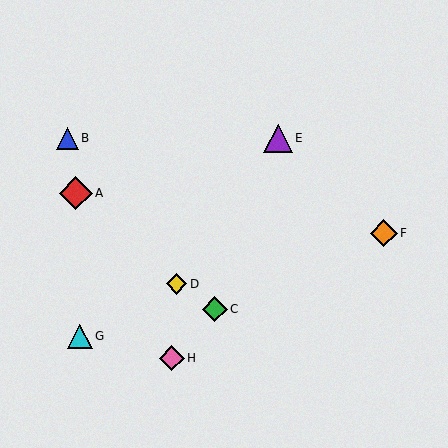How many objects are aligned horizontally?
2 objects (B, E) are aligned horizontally.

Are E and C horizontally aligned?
No, E is at y≈138 and C is at y≈309.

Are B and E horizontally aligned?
Yes, both are at y≈138.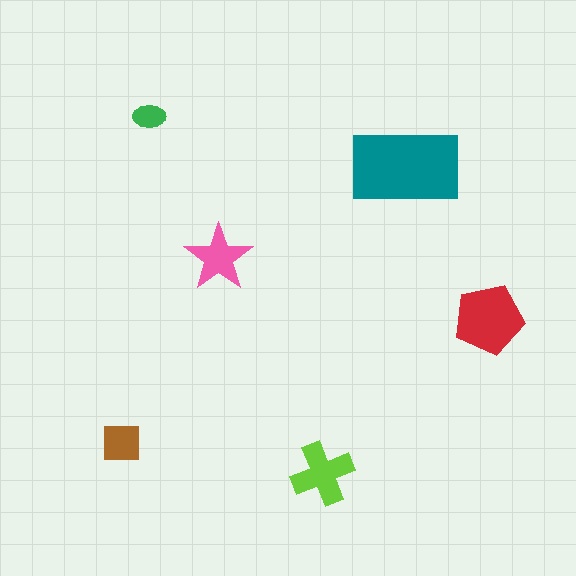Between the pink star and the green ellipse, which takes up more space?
The pink star.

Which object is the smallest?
The green ellipse.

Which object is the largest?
The teal rectangle.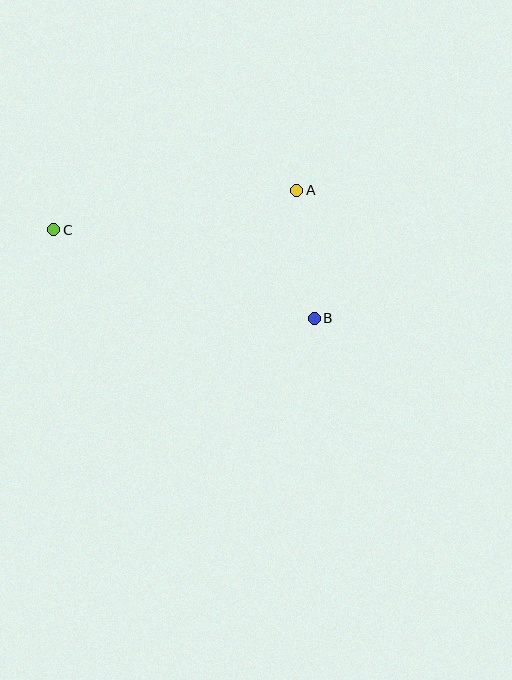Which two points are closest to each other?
Points A and B are closest to each other.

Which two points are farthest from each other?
Points B and C are farthest from each other.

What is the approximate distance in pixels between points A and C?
The distance between A and C is approximately 246 pixels.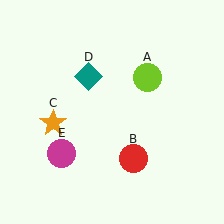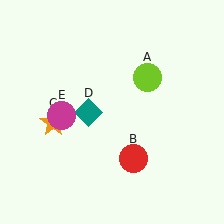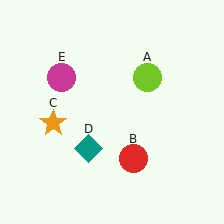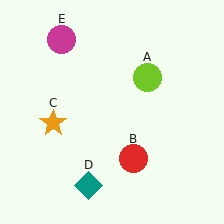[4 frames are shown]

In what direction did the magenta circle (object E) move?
The magenta circle (object E) moved up.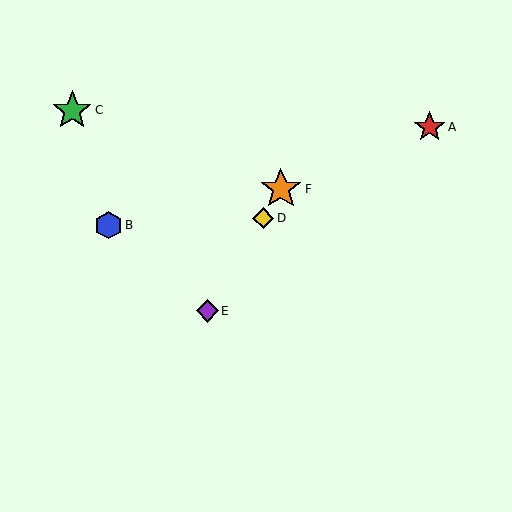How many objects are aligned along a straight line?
3 objects (D, E, F) are aligned along a straight line.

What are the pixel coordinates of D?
Object D is at (263, 218).